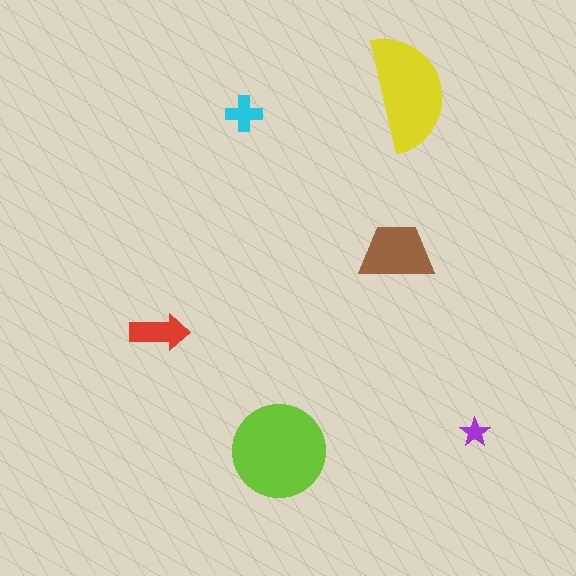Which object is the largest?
The lime circle.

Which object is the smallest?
The purple star.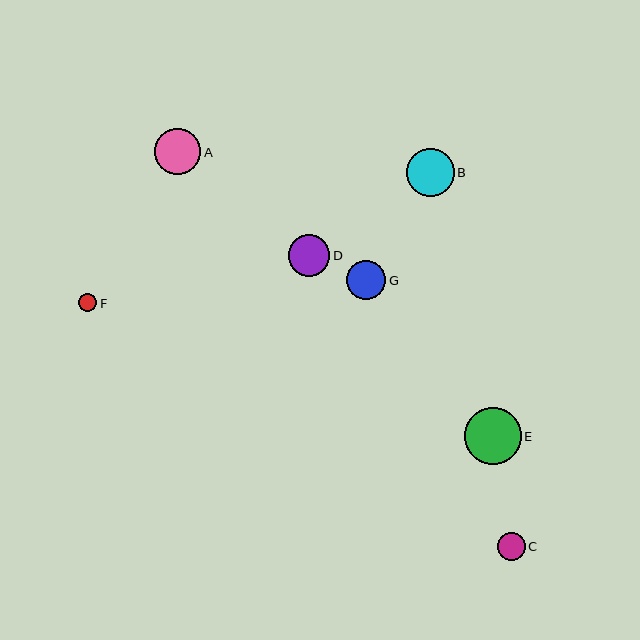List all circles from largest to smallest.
From largest to smallest: E, B, A, D, G, C, F.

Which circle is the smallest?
Circle F is the smallest with a size of approximately 19 pixels.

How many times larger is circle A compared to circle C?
Circle A is approximately 1.7 times the size of circle C.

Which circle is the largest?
Circle E is the largest with a size of approximately 57 pixels.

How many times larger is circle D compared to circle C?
Circle D is approximately 1.5 times the size of circle C.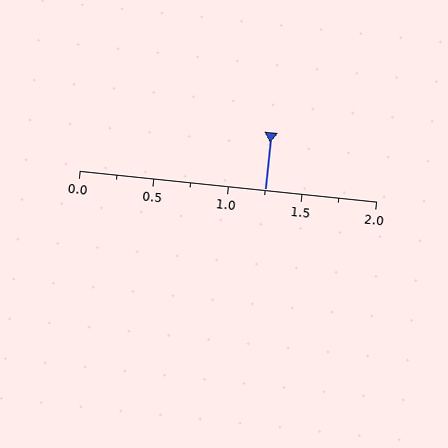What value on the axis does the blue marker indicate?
The marker indicates approximately 1.25.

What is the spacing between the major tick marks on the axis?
The major ticks are spaced 0.5 apart.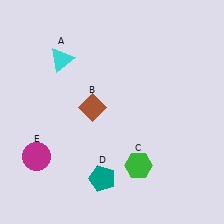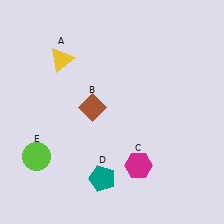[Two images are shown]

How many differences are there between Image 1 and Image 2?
There are 3 differences between the two images.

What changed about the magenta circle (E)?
In Image 1, E is magenta. In Image 2, it changed to lime.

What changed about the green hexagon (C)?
In Image 1, C is green. In Image 2, it changed to magenta.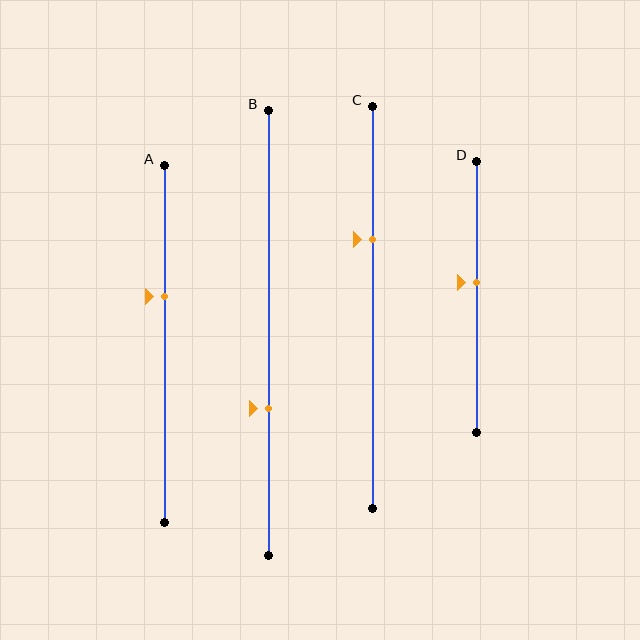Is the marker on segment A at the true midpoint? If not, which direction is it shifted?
No, the marker on segment A is shifted upward by about 13% of the segment length.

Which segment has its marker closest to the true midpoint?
Segment D has its marker closest to the true midpoint.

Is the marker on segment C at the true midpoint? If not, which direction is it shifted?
No, the marker on segment C is shifted upward by about 17% of the segment length.